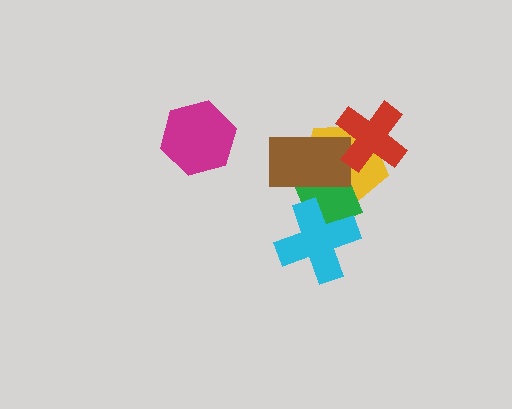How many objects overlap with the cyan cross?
1 object overlaps with the cyan cross.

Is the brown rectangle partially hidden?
Yes, it is partially covered by another shape.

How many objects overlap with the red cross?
2 objects overlap with the red cross.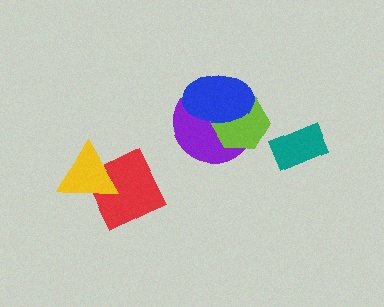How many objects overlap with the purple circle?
2 objects overlap with the purple circle.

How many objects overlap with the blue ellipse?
2 objects overlap with the blue ellipse.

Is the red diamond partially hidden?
Yes, it is partially covered by another shape.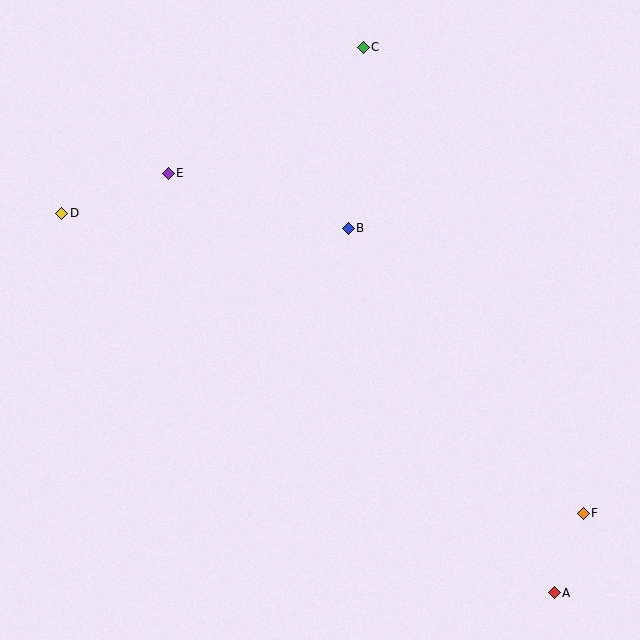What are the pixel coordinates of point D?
Point D is at (61, 213).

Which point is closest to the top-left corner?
Point D is closest to the top-left corner.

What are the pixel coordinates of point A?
Point A is at (554, 593).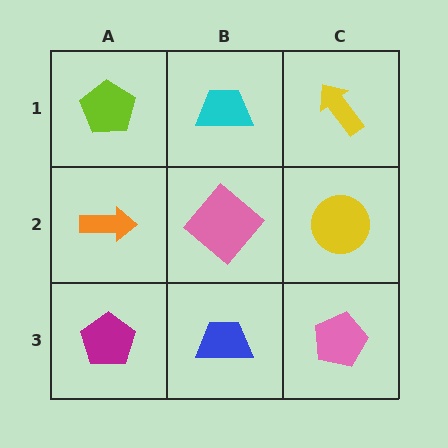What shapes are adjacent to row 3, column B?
A pink diamond (row 2, column B), a magenta pentagon (row 3, column A), a pink pentagon (row 3, column C).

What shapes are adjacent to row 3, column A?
An orange arrow (row 2, column A), a blue trapezoid (row 3, column B).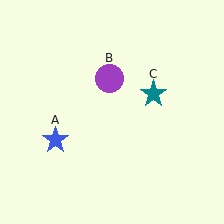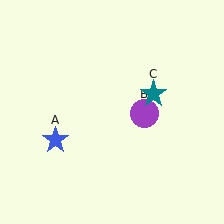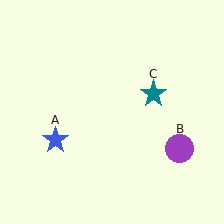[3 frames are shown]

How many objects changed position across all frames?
1 object changed position: purple circle (object B).